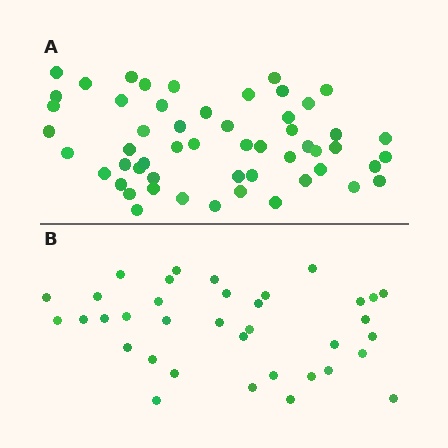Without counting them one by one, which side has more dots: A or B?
Region A (the top region) has more dots.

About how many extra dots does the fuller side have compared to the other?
Region A has approximately 20 more dots than region B.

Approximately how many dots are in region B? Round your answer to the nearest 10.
About 40 dots. (The exact count is 36, which rounds to 40.)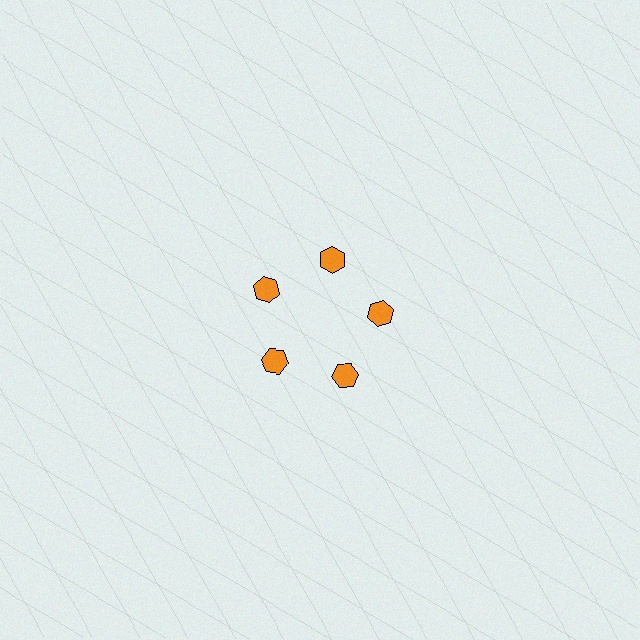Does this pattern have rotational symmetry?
Yes, this pattern has 5-fold rotational symmetry. It looks the same after rotating 72 degrees around the center.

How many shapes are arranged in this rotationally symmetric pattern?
There are 5 shapes, arranged in 5 groups of 1.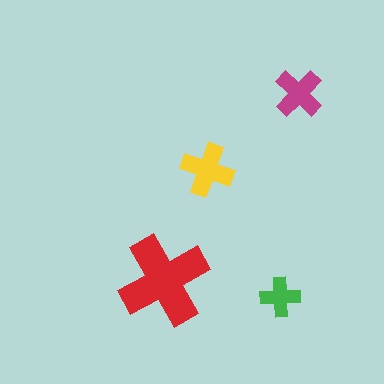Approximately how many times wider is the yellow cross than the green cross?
About 1.5 times wider.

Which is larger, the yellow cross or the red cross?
The red one.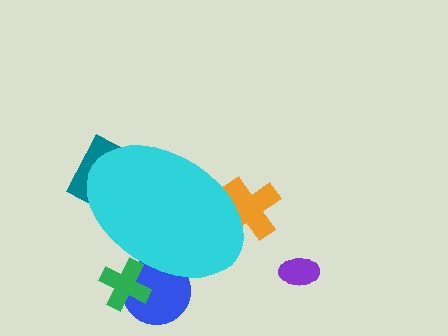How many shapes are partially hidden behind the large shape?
4 shapes are partially hidden.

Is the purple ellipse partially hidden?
No, the purple ellipse is fully visible.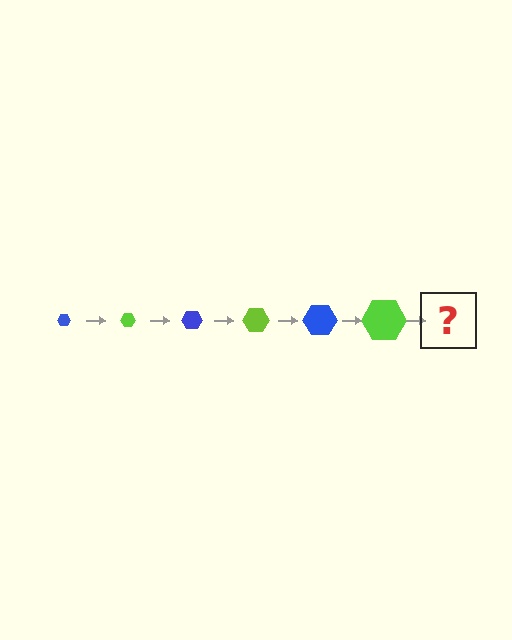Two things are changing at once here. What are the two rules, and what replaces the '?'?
The two rules are that the hexagon grows larger each step and the color cycles through blue and lime. The '?' should be a blue hexagon, larger than the previous one.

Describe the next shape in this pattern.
It should be a blue hexagon, larger than the previous one.